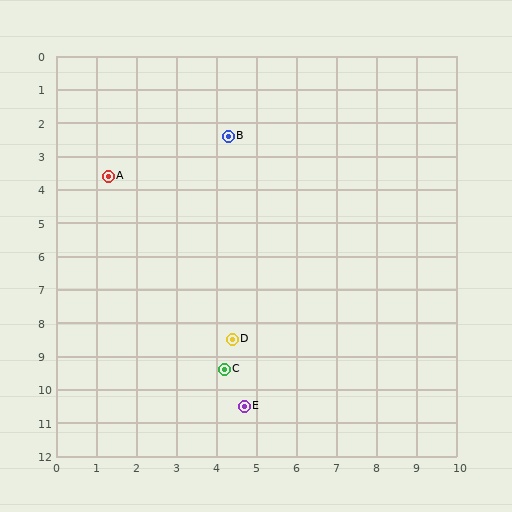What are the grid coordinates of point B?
Point B is at approximately (4.3, 2.4).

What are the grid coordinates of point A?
Point A is at approximately (1.3, 3.6).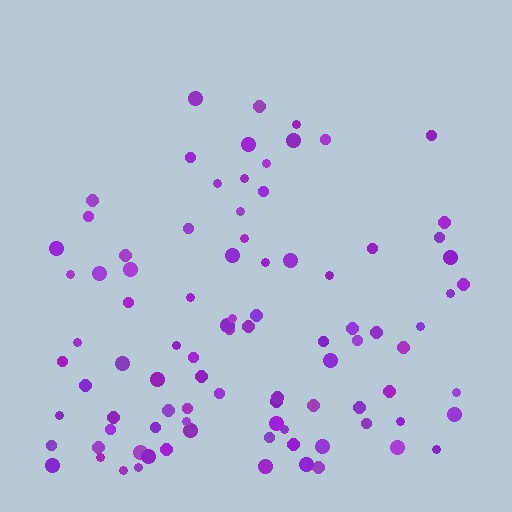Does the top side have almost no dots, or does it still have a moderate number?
Still a moderate number, just noticeably fewer than the bottom.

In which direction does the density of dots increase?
From top to bottom, with the bottom side densest.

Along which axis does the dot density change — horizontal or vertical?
Vertical.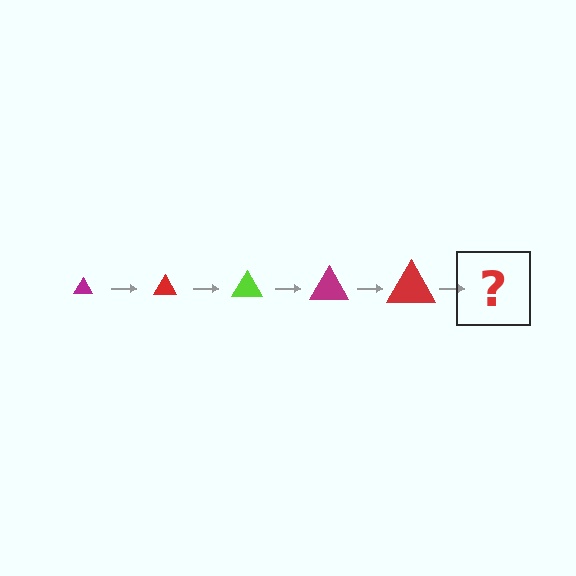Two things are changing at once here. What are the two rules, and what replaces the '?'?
The two rules are that the triangle grows larger each step and the color cycles through magenta, red, and lime. The '?' should be a lime triangle, larger than the previous one.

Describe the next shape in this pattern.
It should be a lime triangle, larger than the previous one.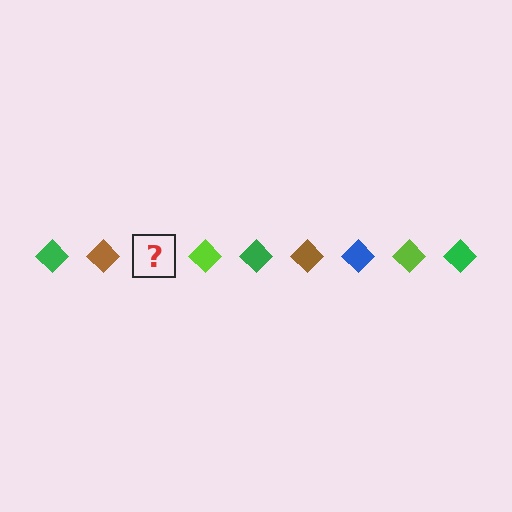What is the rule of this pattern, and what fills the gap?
The rule is that the pattern cycles through green, brown, blue, lime diamonds. The gap should be filled with a blue diamond.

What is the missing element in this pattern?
The missing element is a blue diamond.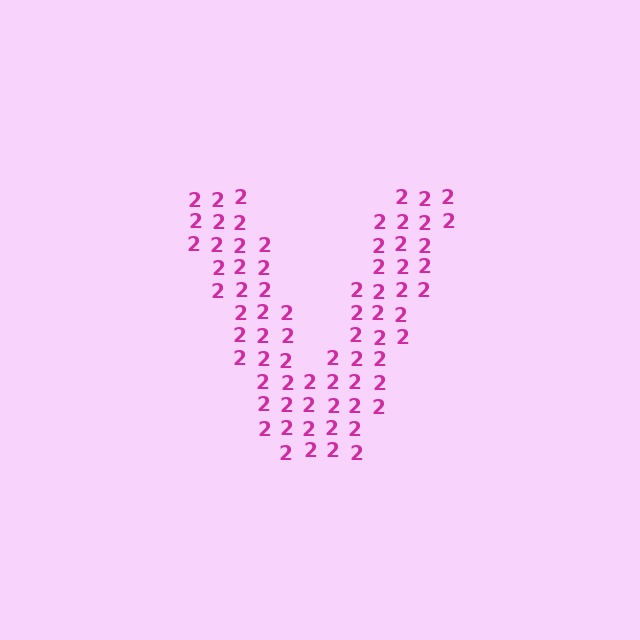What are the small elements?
The small elements are digit 2's.